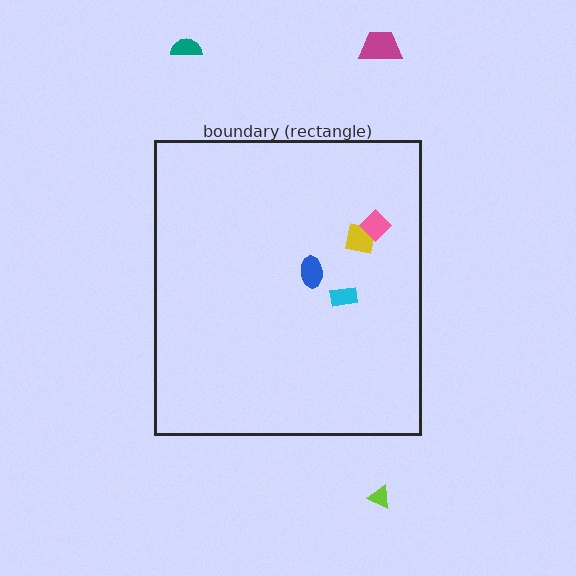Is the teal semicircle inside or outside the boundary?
Outside.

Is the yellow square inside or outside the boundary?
Inside.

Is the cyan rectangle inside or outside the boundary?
Inside.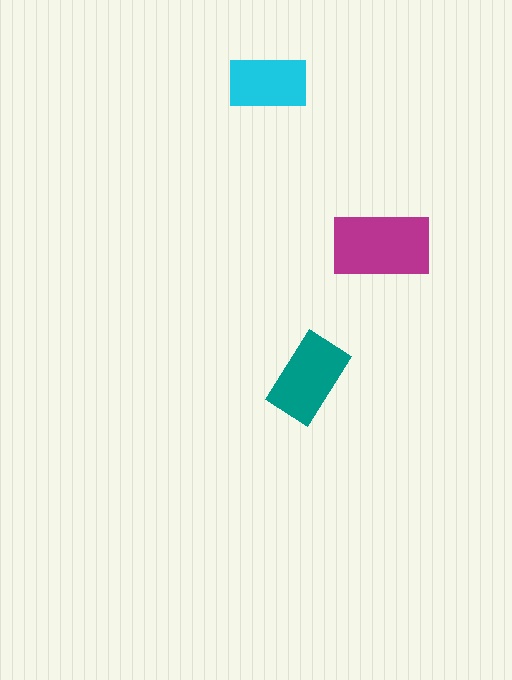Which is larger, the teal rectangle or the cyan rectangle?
The teal one.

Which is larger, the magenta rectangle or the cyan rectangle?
The magenta one.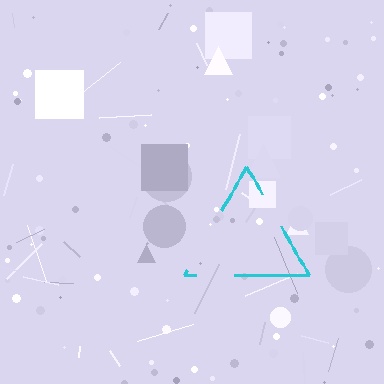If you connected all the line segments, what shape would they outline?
They would outline a triangle.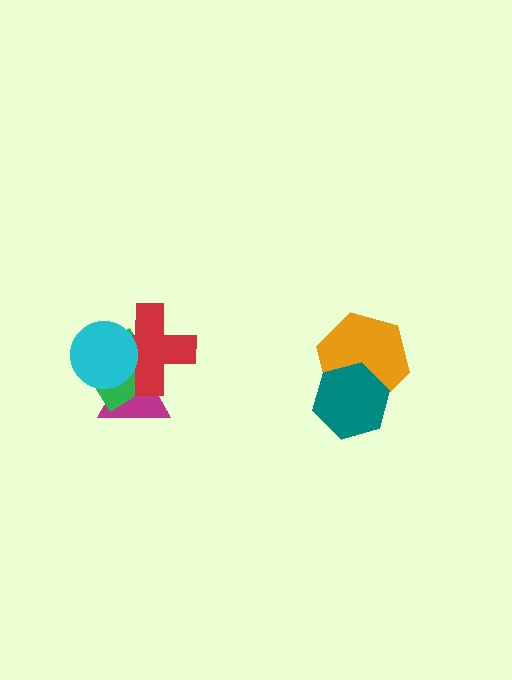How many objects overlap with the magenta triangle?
3 objects overlap with the magenta triangle.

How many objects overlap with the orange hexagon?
1 object overlaps with the orange hexagon.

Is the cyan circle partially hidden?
No, no other shape covers it.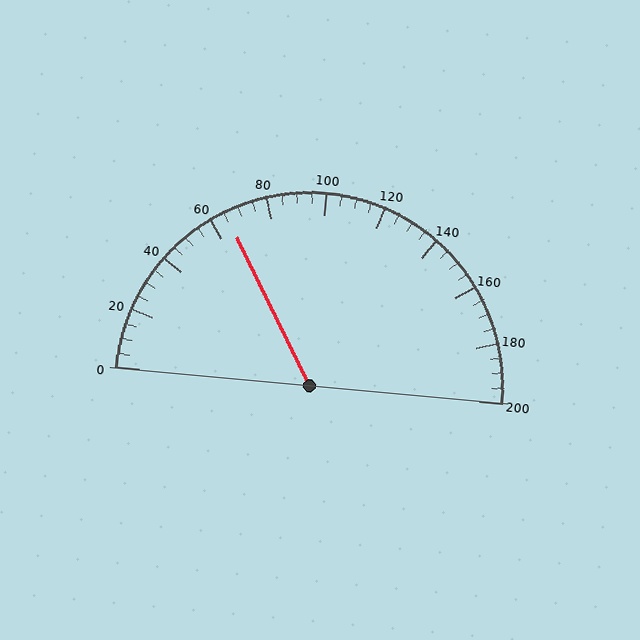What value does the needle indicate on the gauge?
The needle indicates approximately 65.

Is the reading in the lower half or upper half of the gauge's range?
The reading is in the lower half of the range (0 to 200).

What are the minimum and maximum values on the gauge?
The gauge ranges from 0 to 200.